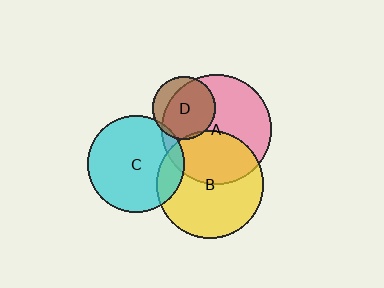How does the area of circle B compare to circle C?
Approximately 1.2 times.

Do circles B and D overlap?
Yes.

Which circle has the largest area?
Circle A (pink).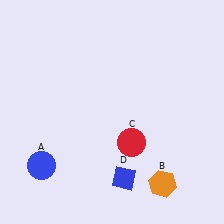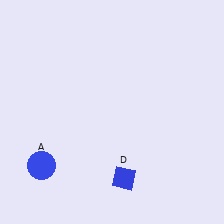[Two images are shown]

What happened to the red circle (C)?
The red circle (C) was removed in Image 2. It was in the bottom-right area of Image 1.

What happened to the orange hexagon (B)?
The orange hexagon (B) was removed in Image 2. It was in the bottom-right area of Image 1.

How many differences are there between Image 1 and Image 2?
There are 2 differences between the two images.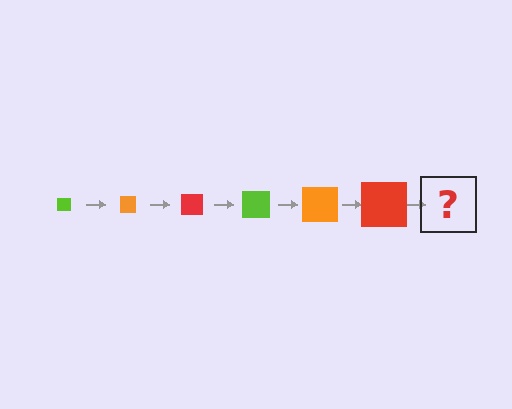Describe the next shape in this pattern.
It should be a lime square, larger than the previous one.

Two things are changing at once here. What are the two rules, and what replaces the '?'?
The two rules are that the square grows larger each step and the color cycles through lime, orange, and red. The '?' should be a lime square, larger than the previous one.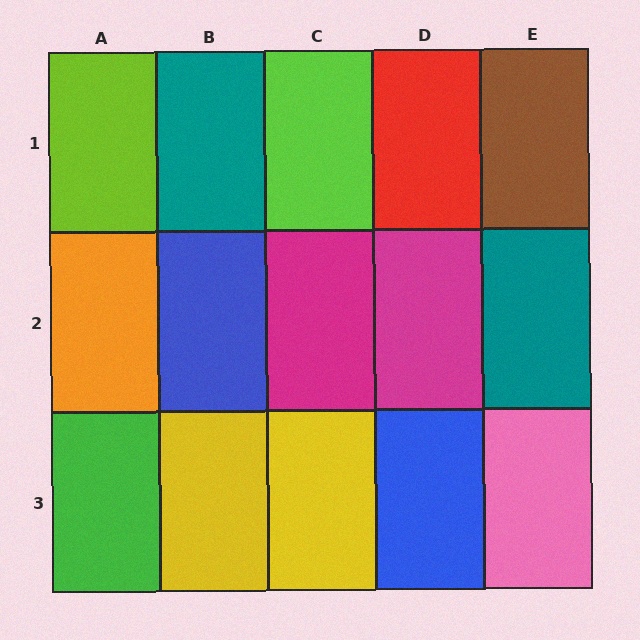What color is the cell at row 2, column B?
Blue.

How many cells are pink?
1 cell is pink.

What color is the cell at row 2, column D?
Magenta.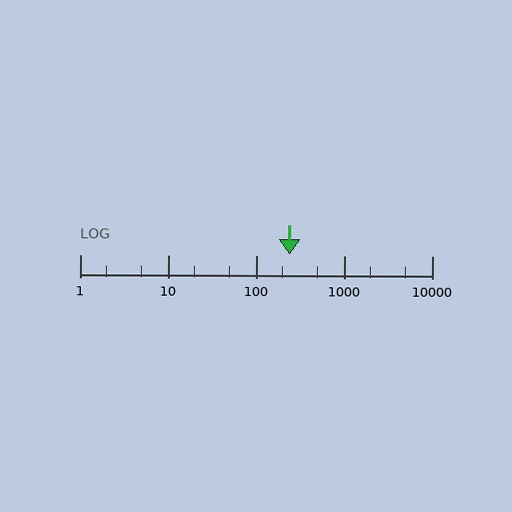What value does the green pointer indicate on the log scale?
The pointer indicates approximately 240.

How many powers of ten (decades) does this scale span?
The scale spans 4 decades, from 1 to 10000.